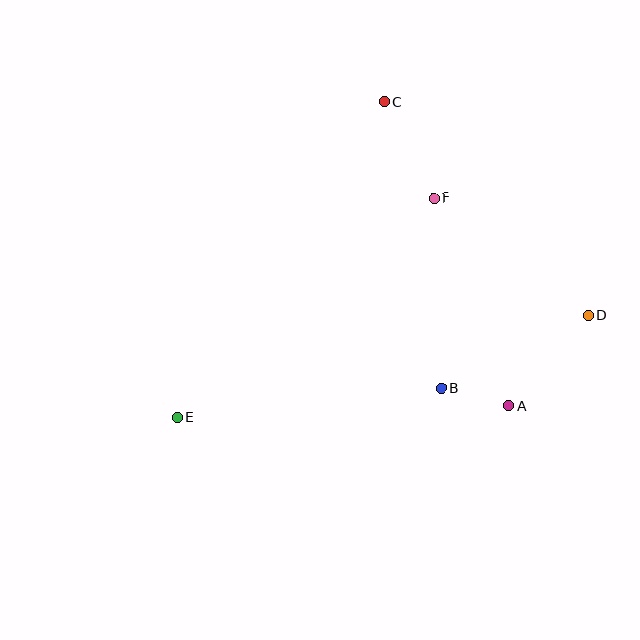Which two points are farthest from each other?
Points D and E are farthest from each other.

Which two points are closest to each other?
Points A and B are closest to each other.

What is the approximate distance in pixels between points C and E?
The distance between C and E is approximately 377 pixels.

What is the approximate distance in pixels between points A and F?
The distance between A and F is approximately 221 pixels.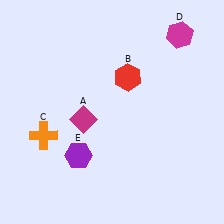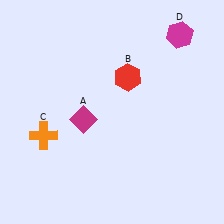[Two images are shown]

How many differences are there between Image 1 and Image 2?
There is 1 difference between the two images.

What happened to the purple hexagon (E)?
The purple hexagon (E) was removed in Image 2. It was in the bottom-left area of Image 1.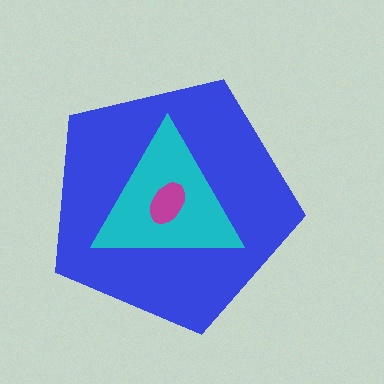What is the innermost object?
The magenta ellipse.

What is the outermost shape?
The blue pentagon.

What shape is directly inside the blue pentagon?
The cyan triangle.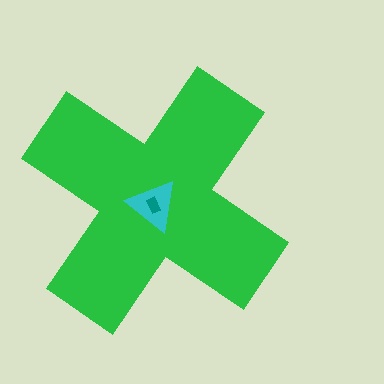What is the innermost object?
The teal rectangle.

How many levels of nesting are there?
3.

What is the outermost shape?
The green cross.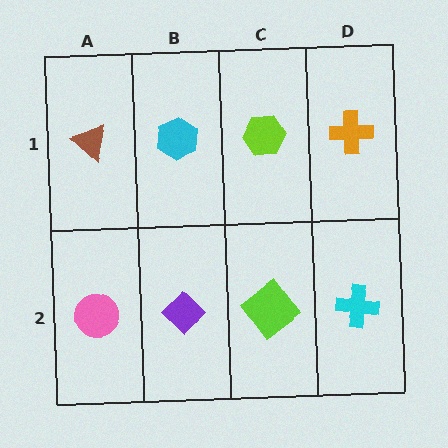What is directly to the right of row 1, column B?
A lime hexagon.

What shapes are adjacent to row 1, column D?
A cyan cross (row 2, column D), a lime hexagon (row 1, column C).